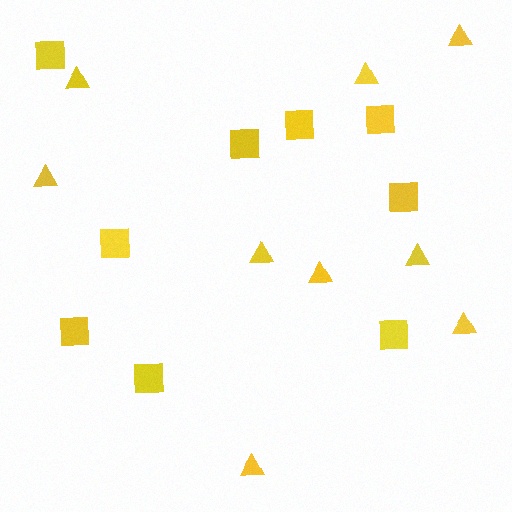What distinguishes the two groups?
There are 2 groups: one group of squares (9) and one group of triangles (9).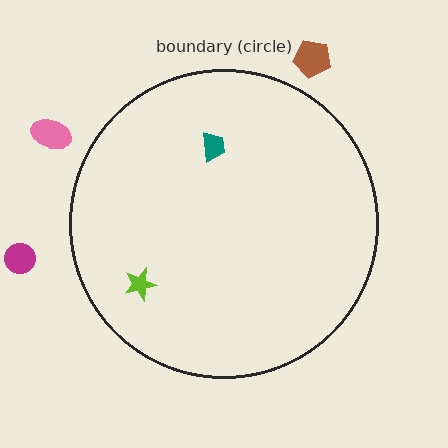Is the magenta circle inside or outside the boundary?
Outside.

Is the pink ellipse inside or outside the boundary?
Outside.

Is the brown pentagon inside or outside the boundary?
Outside.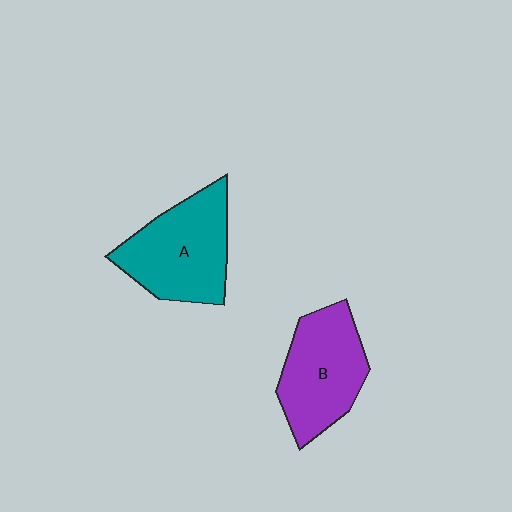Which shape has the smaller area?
Shape B (purple).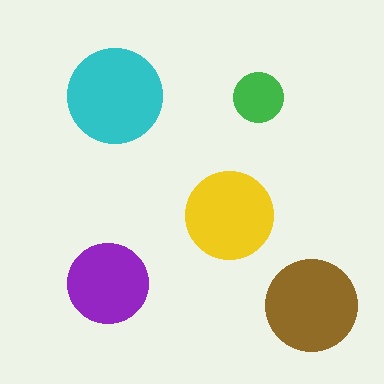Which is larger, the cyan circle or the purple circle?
The cyan one.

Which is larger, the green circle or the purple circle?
The purple one.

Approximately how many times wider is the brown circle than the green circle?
About 2 times wider.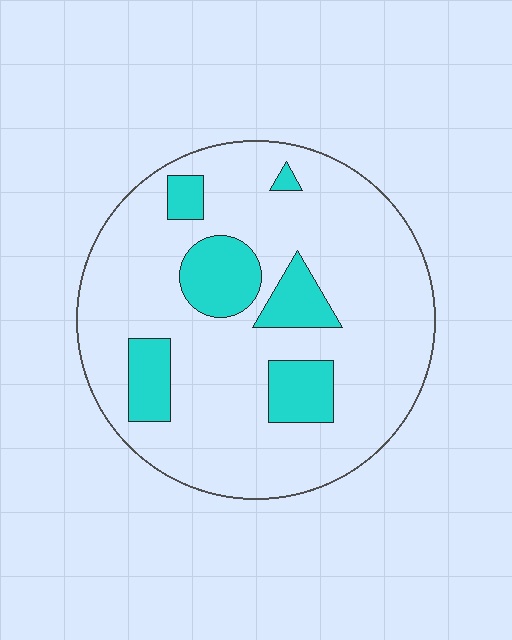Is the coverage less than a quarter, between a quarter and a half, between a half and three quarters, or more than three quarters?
Less than a quarter.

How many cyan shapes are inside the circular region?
6.